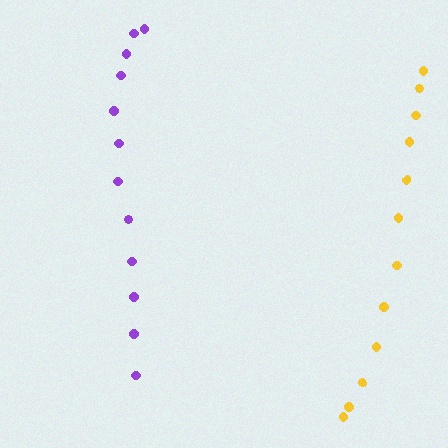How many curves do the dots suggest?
There are 2 distinct paths.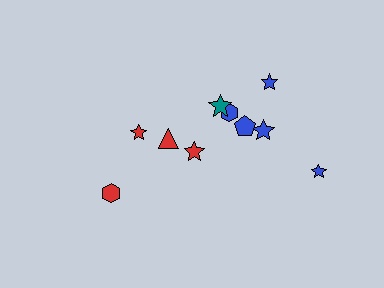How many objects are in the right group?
There are 6 objects.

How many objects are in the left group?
There are 4 objects.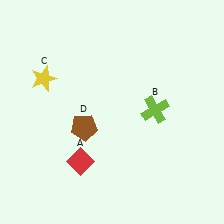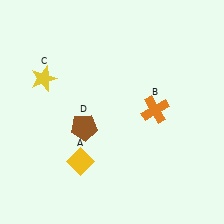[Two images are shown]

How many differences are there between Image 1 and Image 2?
There are 2 differences between the two images.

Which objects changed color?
A changed from red to yellow. B changed from lime to orange.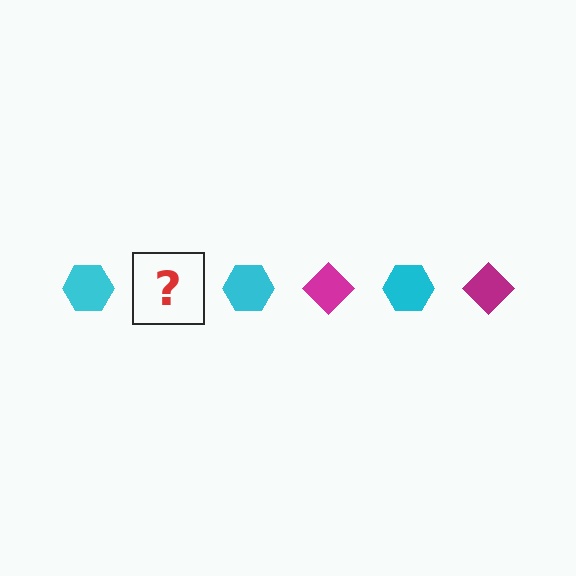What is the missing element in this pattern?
The missing element is a magenta diamond.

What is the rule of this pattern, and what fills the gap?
The rule is that the pattern alternates between cyan hexagon and magenta diamond. The gap should be filled with a magenta diamond.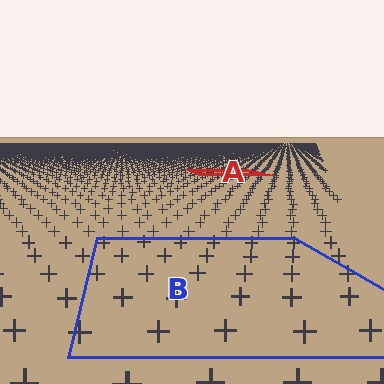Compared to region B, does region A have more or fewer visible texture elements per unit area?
Region A has more texture elements per unit area — they are packed more densely because it is farther away.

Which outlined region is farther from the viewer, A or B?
Region A is farther from the viewer — the texture elements inside it appear smaller and more densely packed.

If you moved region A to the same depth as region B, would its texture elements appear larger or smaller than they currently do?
They would appear larger. At a closer depth, the same texture elements are projected at a bigger on-screen size.